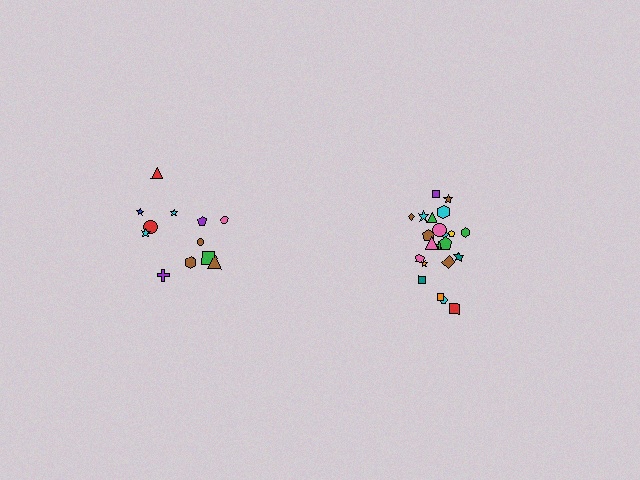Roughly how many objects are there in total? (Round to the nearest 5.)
Roughly 35 objects in total.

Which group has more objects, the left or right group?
The right group.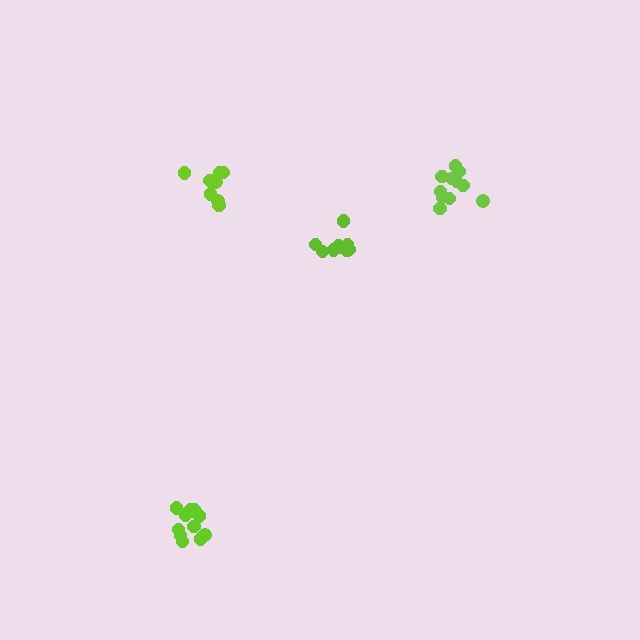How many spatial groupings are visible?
There are 4 spatial groupings.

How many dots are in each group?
Group 1: 12 dots, Group 2: 8 dots, Group 3: 11 dots, Group 4: 9 dots (40 total).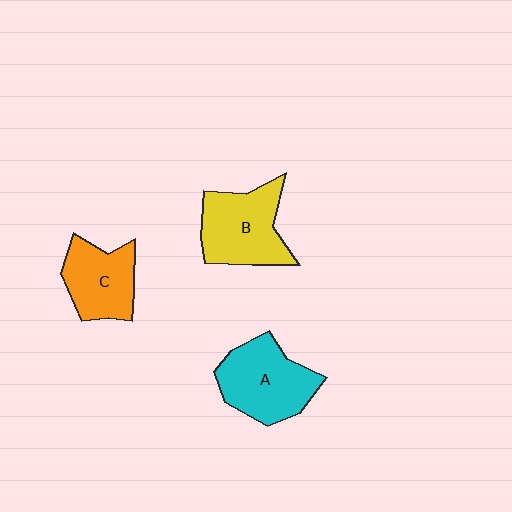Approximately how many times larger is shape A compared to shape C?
Approximately 1.3 times.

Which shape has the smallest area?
Shape C (orange).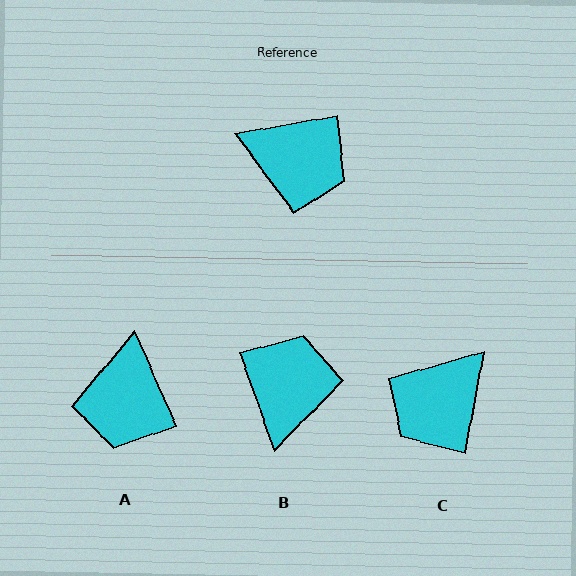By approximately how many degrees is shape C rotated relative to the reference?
Approximately 110 degrees clockwise.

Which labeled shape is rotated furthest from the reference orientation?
C, about 110 degrees away.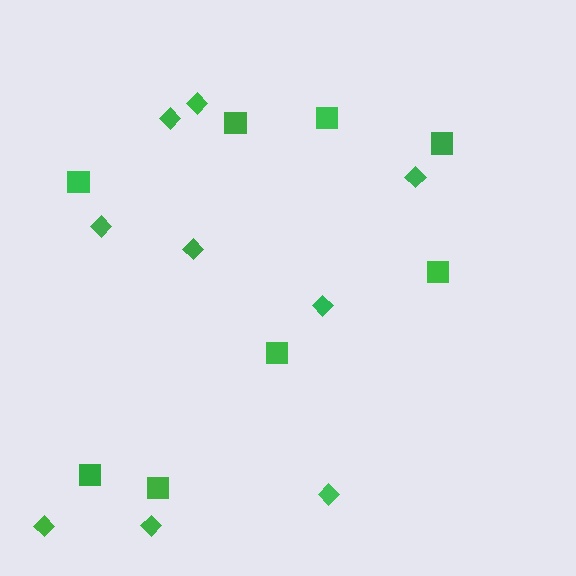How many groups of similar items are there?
There are 2 groups: one group of diamonds (9) and one group of squares (8).